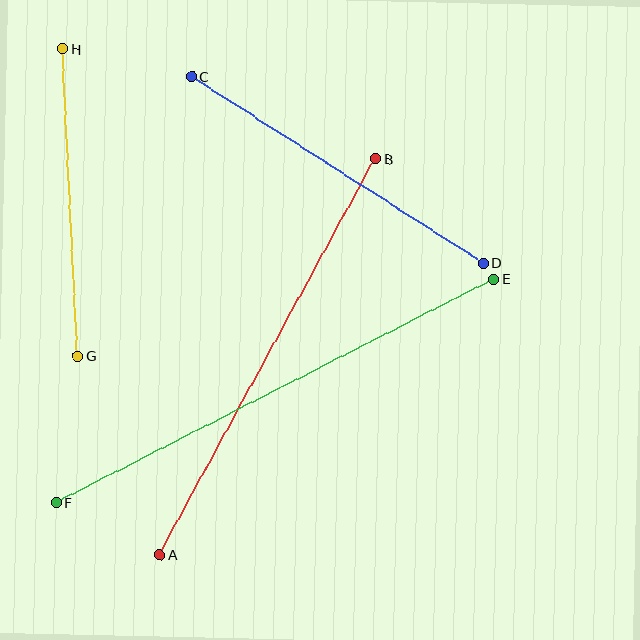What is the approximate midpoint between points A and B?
The midpoint is at approximately (267, 357) pixels.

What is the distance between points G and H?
The distance is approximately 307 pixels.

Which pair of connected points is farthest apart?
Points E and F are farthest apart.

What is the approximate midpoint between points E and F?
The midpoint is at approximately (275, 391) pixels.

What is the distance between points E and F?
The distance is approximately 492 pixels.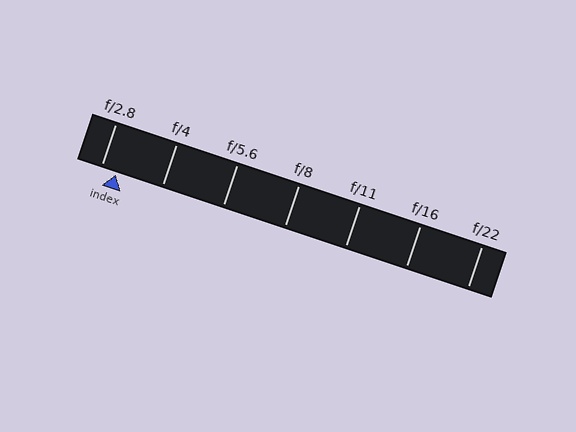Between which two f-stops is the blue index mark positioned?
The index mark is between f/2.8 and f/4.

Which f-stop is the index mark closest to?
The index mark is closest to f/2.8.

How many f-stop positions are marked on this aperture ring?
There are 7 f-stop positions marked.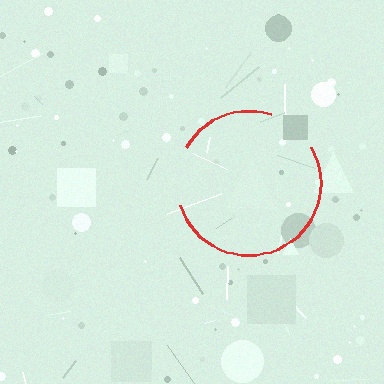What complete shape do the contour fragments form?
The contour fragments form a circle.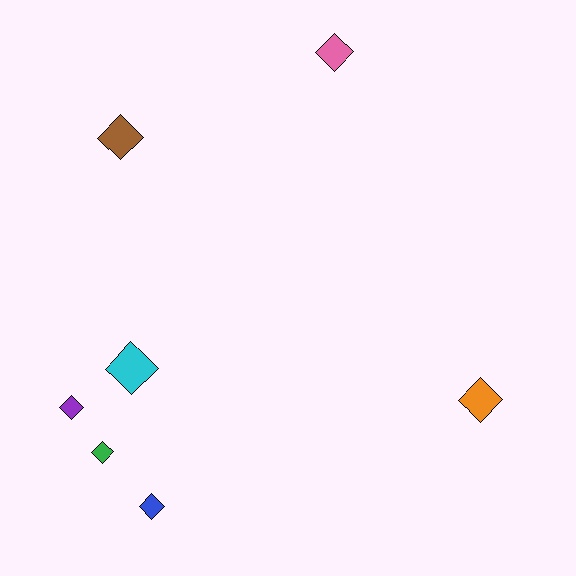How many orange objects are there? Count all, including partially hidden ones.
There is 1 orange object.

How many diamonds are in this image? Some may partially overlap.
There are 7 diamonds.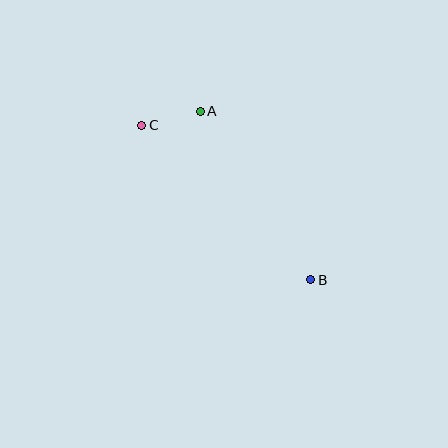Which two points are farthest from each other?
Points B and C are farthest from each other.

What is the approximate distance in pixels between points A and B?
The distance between A and B is approximately 202 pixels.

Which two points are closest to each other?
Points A and C are closest to each other.